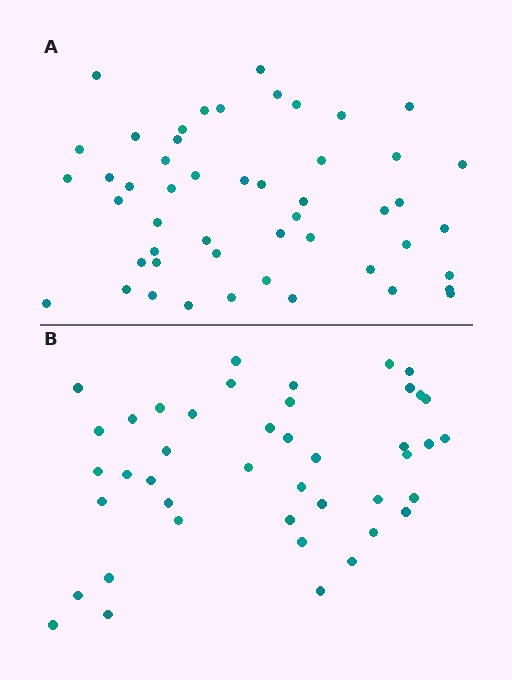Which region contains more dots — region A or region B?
Region A (the top region) has more dots.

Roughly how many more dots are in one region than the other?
Region A has roughly 8 or so more dots than region B.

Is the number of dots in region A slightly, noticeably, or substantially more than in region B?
Region A has only slightly more — the two regions are fairly close. The ratio is roughly 1.2 to 1.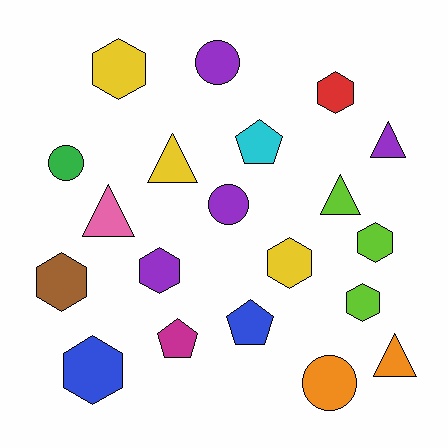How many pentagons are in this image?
There are 3 pentagons.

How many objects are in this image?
There are 20 objects.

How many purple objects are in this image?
There are 4 purple objects.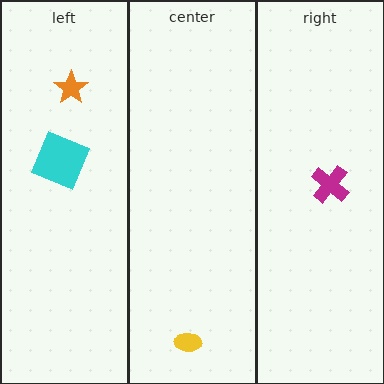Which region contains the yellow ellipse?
The center region.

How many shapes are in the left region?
2.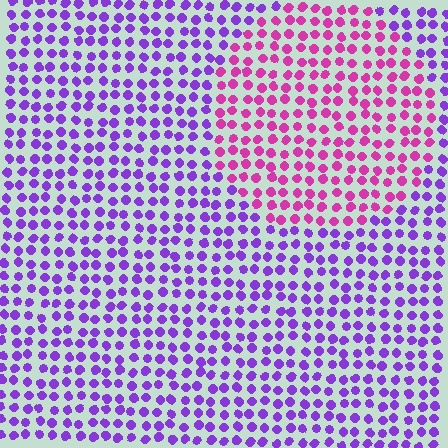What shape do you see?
I see a circle.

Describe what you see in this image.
The image is filled with small purple elements in a uniform arrangement. A circle-shaped region is visible where the elements are tinted to a slightly different hue, forming a subtle color boundary.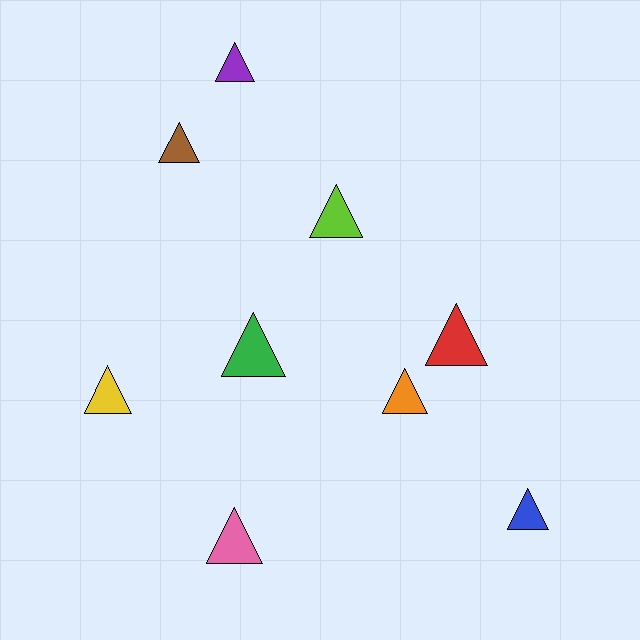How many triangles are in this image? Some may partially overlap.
There are 9 triangles.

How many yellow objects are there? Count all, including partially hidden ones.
There is 1 yellow object.